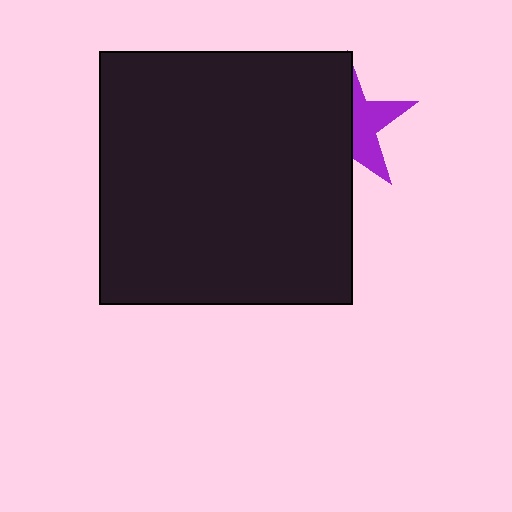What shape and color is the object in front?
The object in front is a black square.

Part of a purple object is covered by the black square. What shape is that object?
It is a star.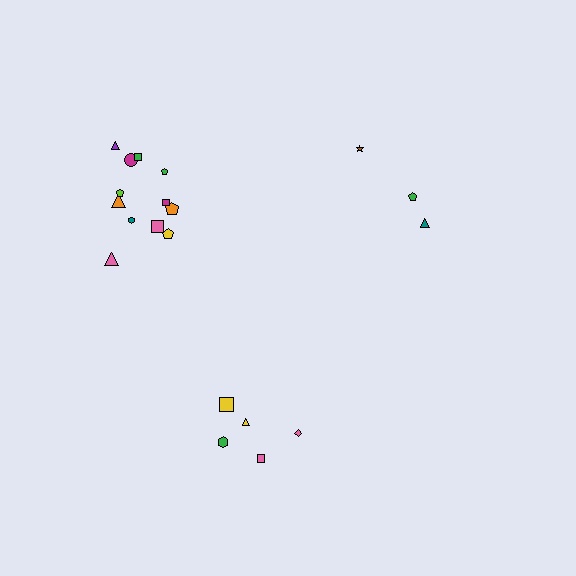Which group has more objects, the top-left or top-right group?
The top-left group.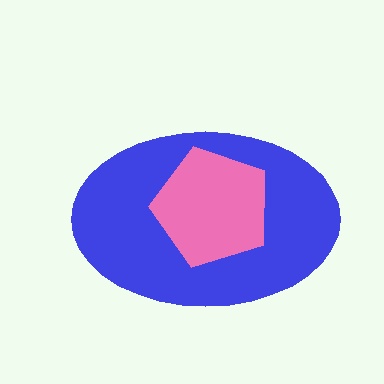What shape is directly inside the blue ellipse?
The pink pentagon.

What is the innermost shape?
The pink pentagon.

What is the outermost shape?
The blue ellipse.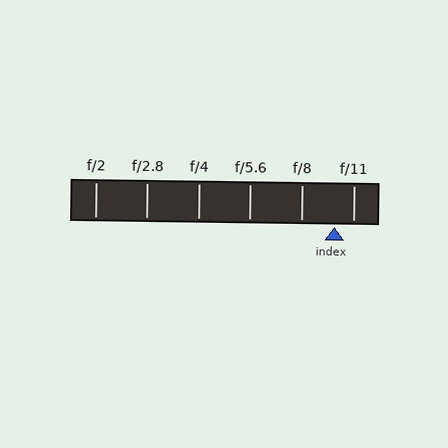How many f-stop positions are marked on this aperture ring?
There are 6 f-stop positions marked.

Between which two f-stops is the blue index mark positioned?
The index mark is between f/8 and f/11.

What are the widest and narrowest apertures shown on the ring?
The widest aperture shown is f/2 and the narrowest is f/11.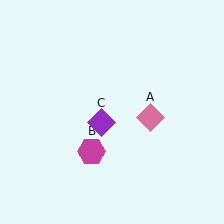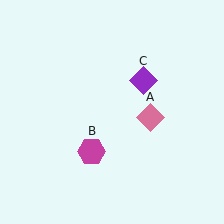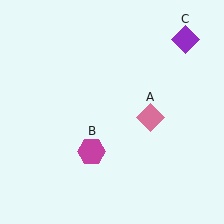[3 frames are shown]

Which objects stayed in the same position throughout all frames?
Pink diamond (object A) and magenta hexagon (object B) remained stationary.